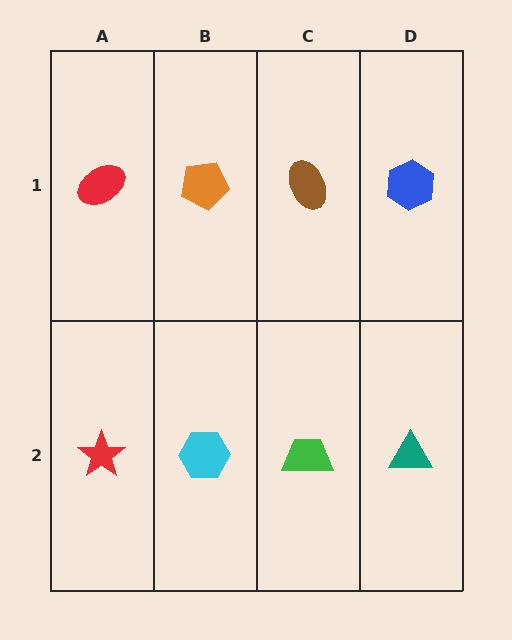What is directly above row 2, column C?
A brown ellipse.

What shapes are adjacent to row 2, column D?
A blue hexagon (row 1, column D), a green trapezoid (row 2, column C).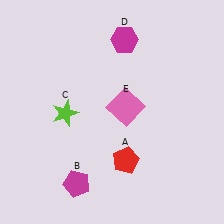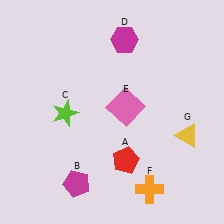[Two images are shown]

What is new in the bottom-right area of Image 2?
A yellow triangle (G) was added in the bottom-right area of Image 2.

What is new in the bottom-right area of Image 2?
An orange cross (F) was added in the bottom-right area of Image 2.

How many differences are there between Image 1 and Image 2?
There are 2 differences between the two images.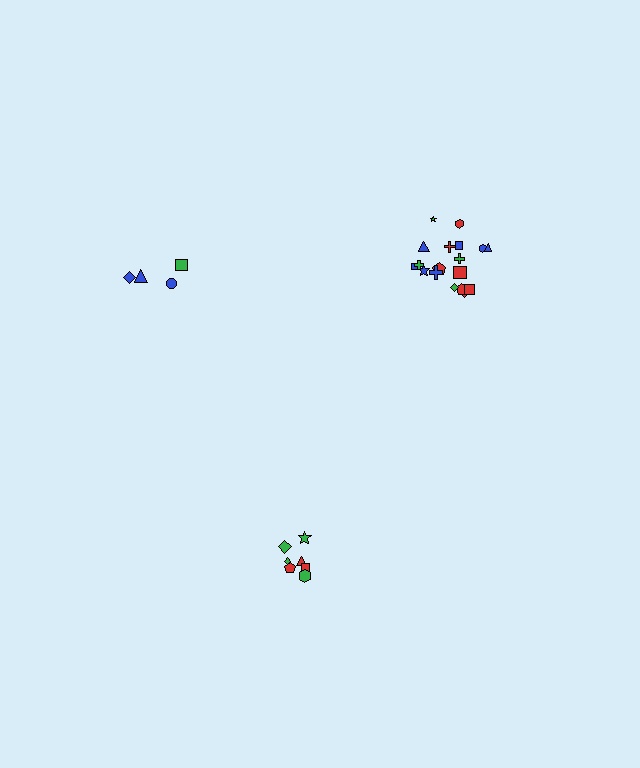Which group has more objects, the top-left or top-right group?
The top-right group.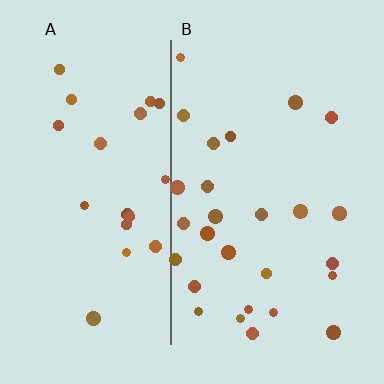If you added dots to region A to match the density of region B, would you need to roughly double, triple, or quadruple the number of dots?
Approximately double.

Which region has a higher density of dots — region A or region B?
B (the right).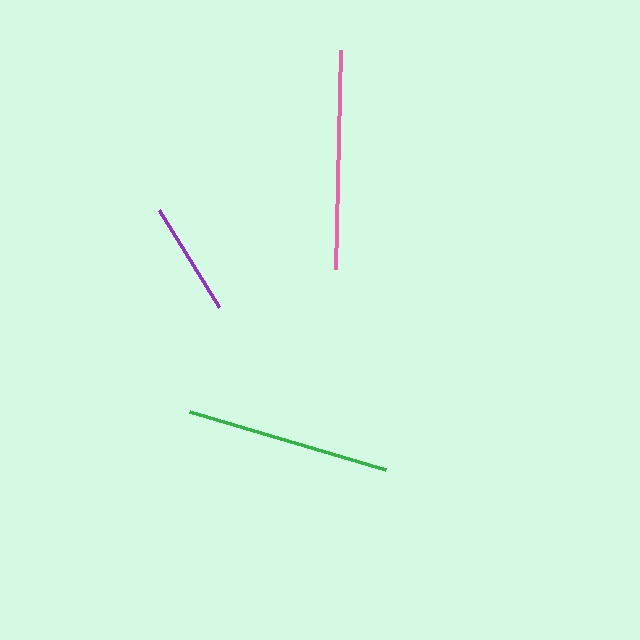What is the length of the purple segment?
The purple segment is approximately 115 pixels long.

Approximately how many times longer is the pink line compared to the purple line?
The pink line is approximately 1.9 times the length of the purple line.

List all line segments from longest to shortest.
From longest to shortest: pink, green, purple.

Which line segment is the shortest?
The purple line is the shortest at approximately 115 pixels.